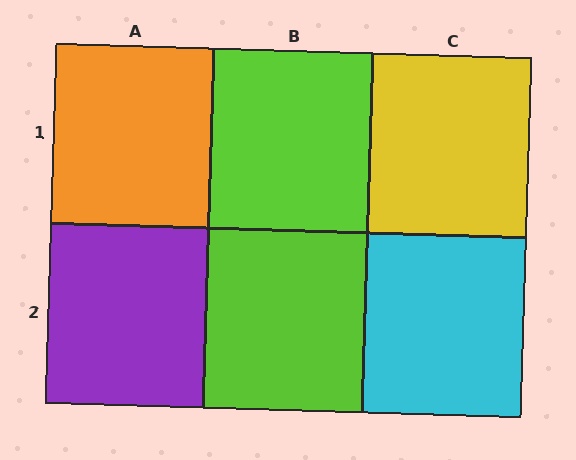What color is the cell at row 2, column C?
Cyan.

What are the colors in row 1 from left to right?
Orange, lime, yellow.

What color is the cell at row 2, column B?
Lime.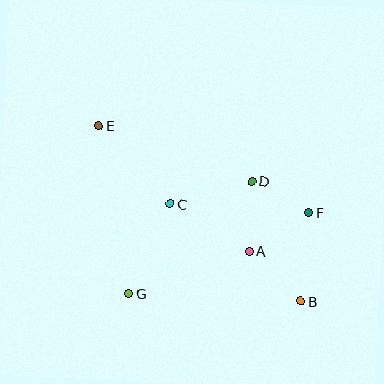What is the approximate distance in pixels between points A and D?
The distance between A and D is approximately 70 pixels.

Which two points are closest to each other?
Points D and F are closest to each other.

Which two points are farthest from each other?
Points B and E are farthest from each other.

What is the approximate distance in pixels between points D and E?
The distance between D and E is approximately 163 pixels.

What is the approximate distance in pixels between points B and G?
The distance between B and G is approximately 172 pixels.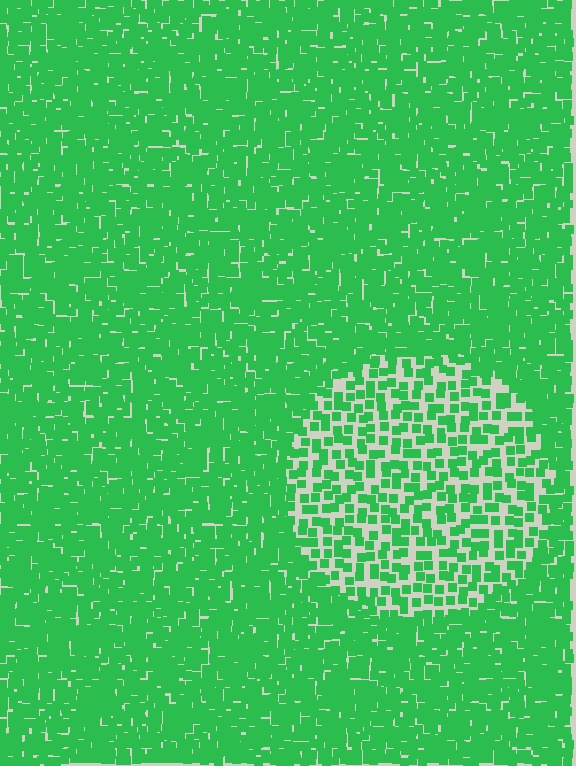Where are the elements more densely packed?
The elements are more densely packed outside the circle boundary.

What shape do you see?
I see a circle.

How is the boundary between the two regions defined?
The boundary is defined by a change in element density (approximately 2.2x ratio). All elements are the same color, size, and shape.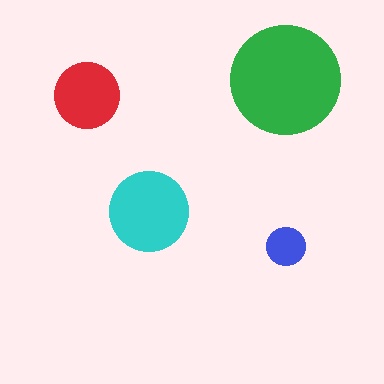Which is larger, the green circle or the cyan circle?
The green one.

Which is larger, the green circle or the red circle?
The green one.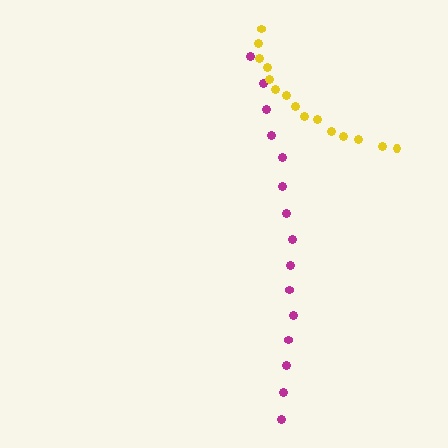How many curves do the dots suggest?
There are 2 distinct paths.